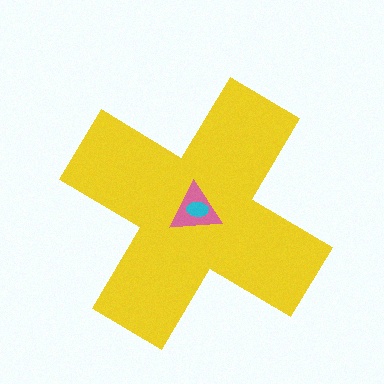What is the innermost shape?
The cyan ellipse.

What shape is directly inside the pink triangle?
The cyan ellipse.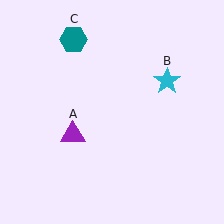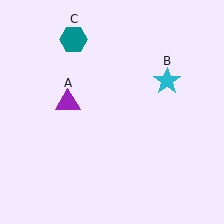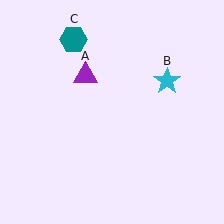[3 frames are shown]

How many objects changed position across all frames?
1 object changed position: purple triangle (object A).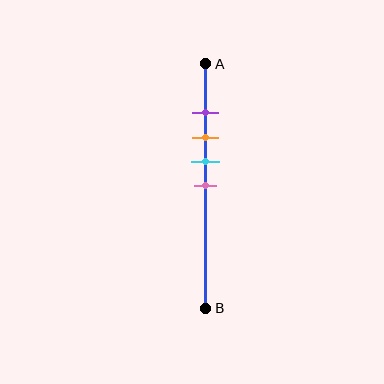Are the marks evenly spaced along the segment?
Yes, the marks are approximately evenly spaced.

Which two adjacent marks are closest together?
The purple and orange marks are the closest adjacent pair.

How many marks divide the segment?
There are 4 marks dividing the segment.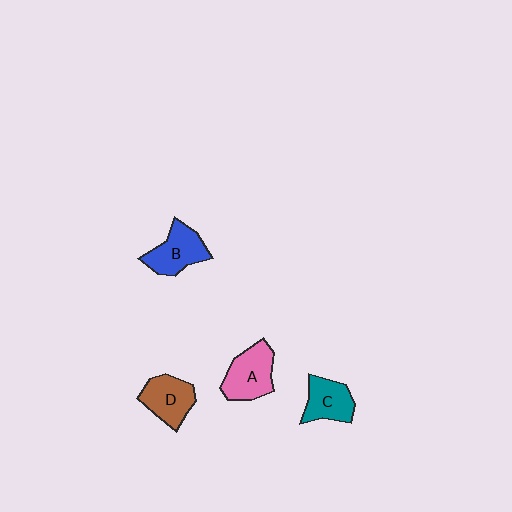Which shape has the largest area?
Shape A (pink).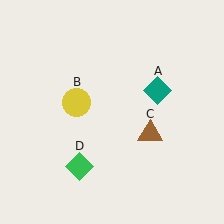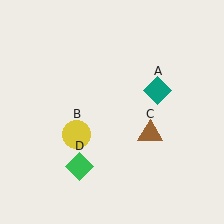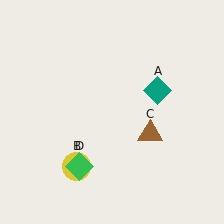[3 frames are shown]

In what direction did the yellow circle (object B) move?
The yellow circle (object B) moved down.